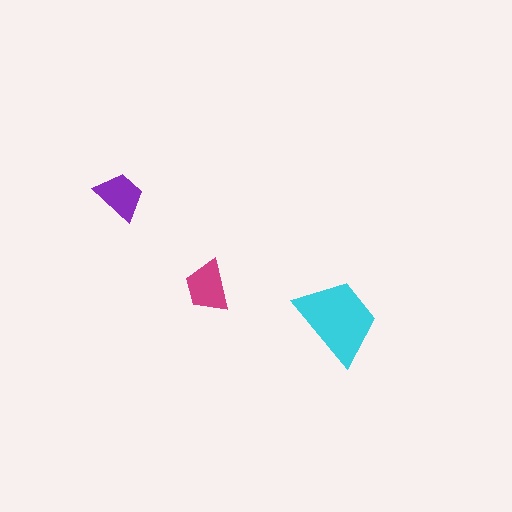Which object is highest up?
The purple trapezoid is topmost.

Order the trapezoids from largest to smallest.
the cyan one, the magenta one, the purple one.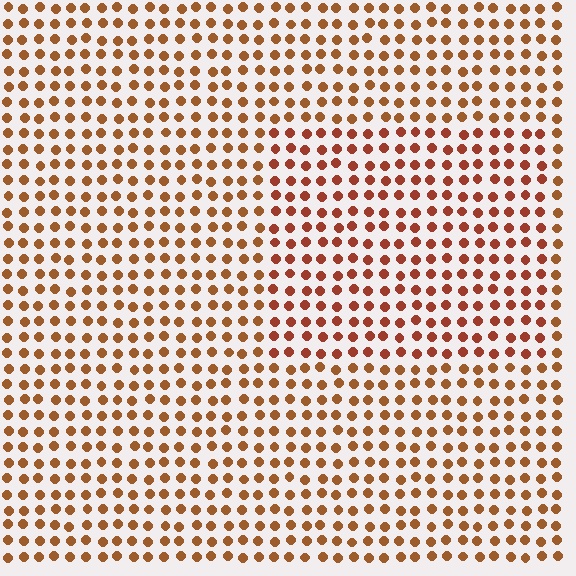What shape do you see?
I see a rectangle.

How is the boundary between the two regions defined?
The boundary is defined purely by a slight shift in hue (about 17 degrees). Spacing, size, and orientation are identical on both sides.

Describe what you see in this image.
The image is filled with small brown elements in a uniform arrangement. A rectangle-shaped region is visible where the elements are tinted to a slightly different hue, forming a subtle color boundary.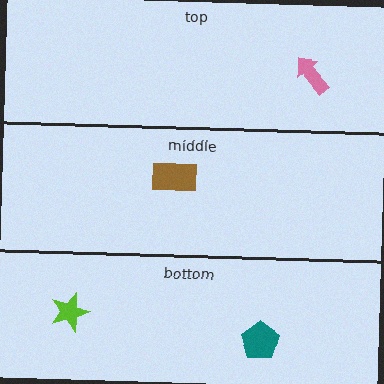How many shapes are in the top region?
1.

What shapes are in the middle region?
The brown rectangle.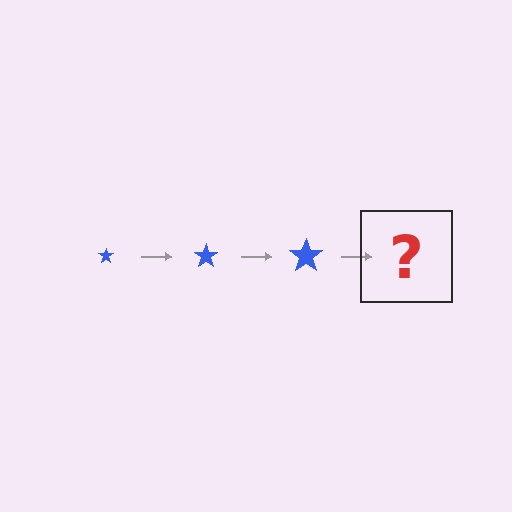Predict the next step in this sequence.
The next step is a blue star, larger than the previous one.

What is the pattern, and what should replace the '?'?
The pattern is that the star gets progressively larger each step. The '?' should be a blue star, larger than the previous one.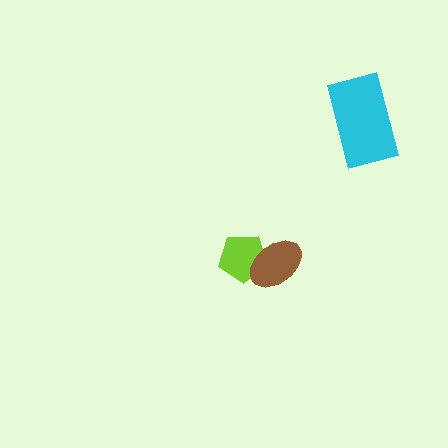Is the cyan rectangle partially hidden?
No, no other shape covers it.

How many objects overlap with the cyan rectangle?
0 objects overlap with the cyan rectangle.